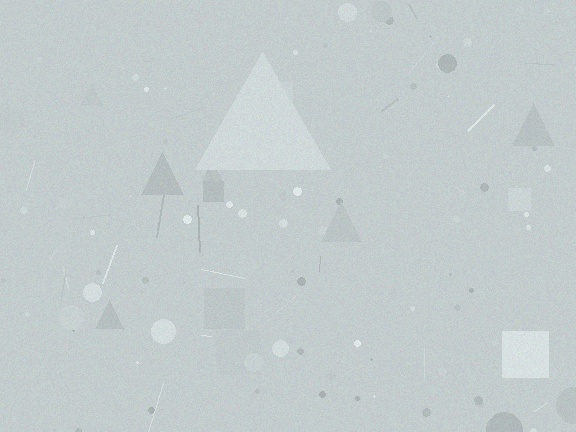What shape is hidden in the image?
A triangle is hidden in the image.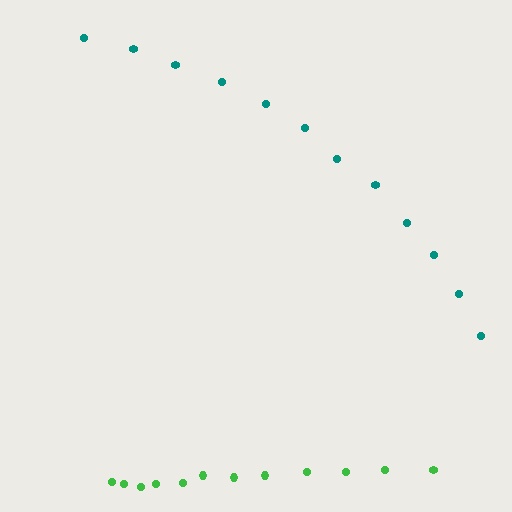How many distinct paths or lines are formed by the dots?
There are 2 distinct paths.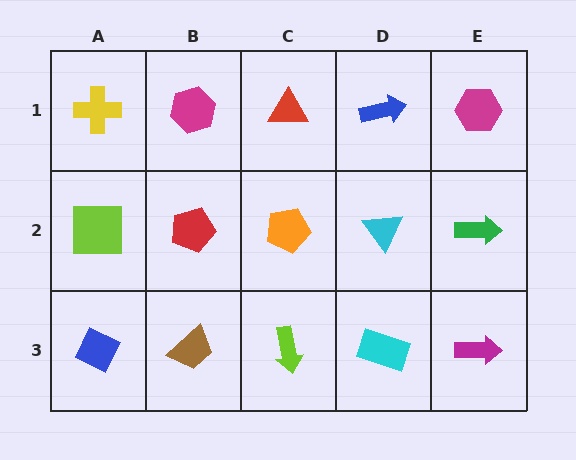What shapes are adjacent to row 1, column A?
A lime square (row 2, column A), a magenta hexagon (row 1, column B).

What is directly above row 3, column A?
A lime square.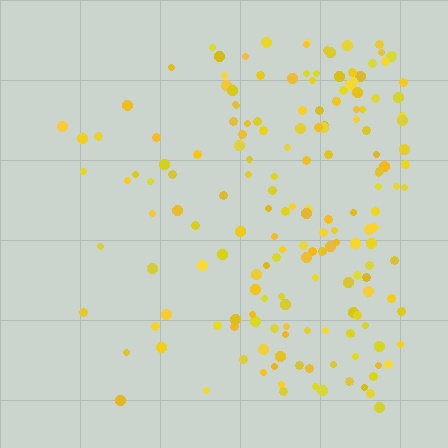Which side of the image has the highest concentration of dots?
The right.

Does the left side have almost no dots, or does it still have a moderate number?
Still a moderate number, just noticeably fewer than the right.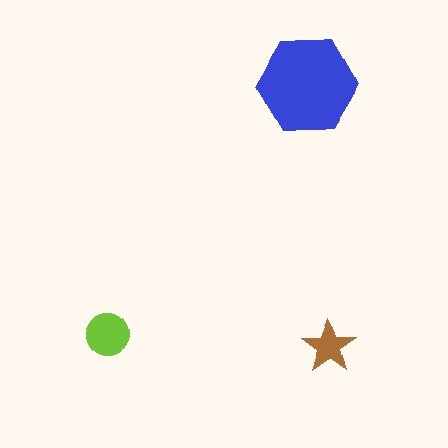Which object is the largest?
The blue hexagon.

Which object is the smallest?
The brown star.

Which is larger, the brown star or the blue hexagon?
The blue hexagon.